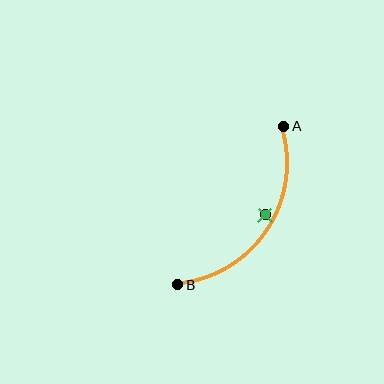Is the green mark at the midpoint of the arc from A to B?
No — the green mark does not lie on the arc at all. It sits slightly inside the curve.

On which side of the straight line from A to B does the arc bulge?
The arc bulges below and to the right of the straight line connecting A and B.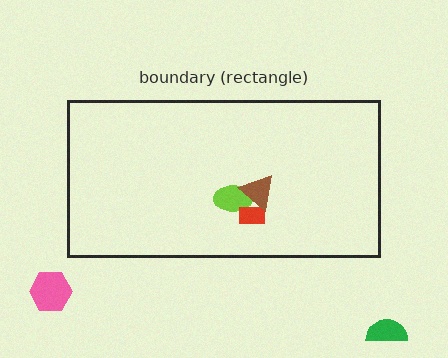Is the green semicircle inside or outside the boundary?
Outside.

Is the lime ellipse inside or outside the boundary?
Inside.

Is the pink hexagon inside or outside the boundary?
Outside.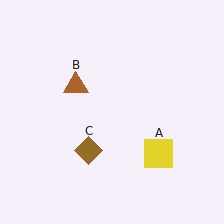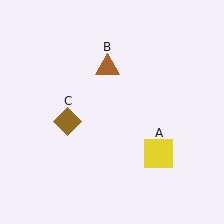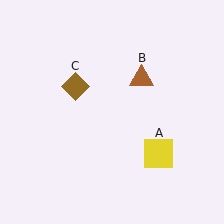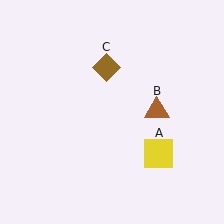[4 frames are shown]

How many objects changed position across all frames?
2 objects changed position: brown triangle (object B), brown diamond (object C).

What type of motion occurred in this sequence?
The brown triangle (object B), brown diamond (object C) rotated clockwise around the center of the scene.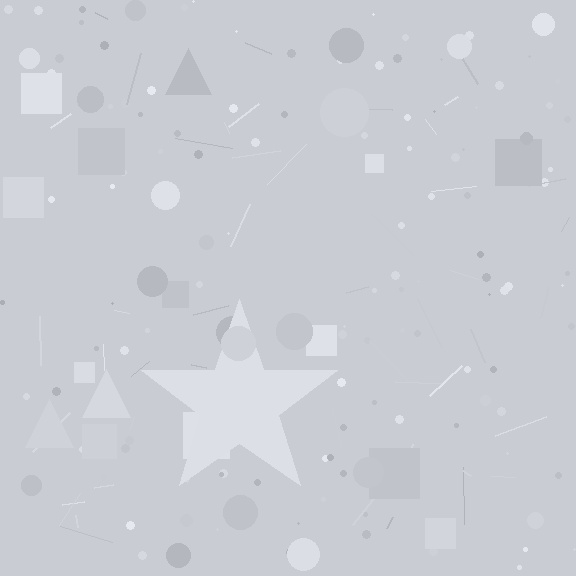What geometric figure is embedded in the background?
A star is embedded in the background.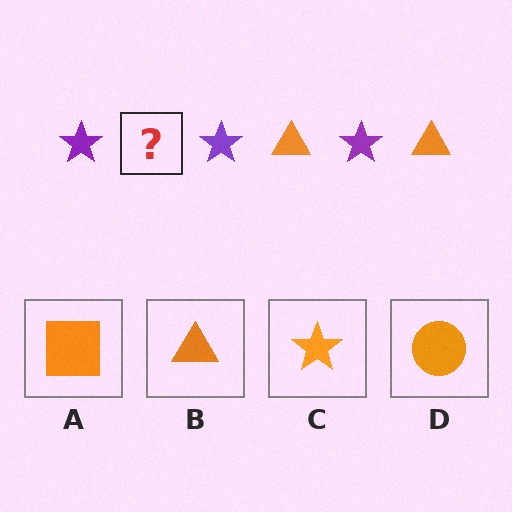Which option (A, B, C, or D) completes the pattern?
B.